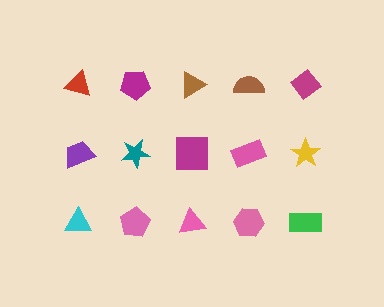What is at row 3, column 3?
A pink triangle.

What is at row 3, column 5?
A green rectangle.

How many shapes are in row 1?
5 shapes.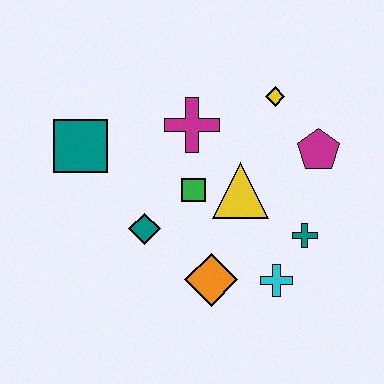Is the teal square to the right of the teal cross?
No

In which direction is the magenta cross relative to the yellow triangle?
The magenta cross is above the yellow triangle.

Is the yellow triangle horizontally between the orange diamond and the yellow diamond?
Yes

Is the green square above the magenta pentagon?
No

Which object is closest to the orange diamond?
The cyan cross is closest to the orange diamond.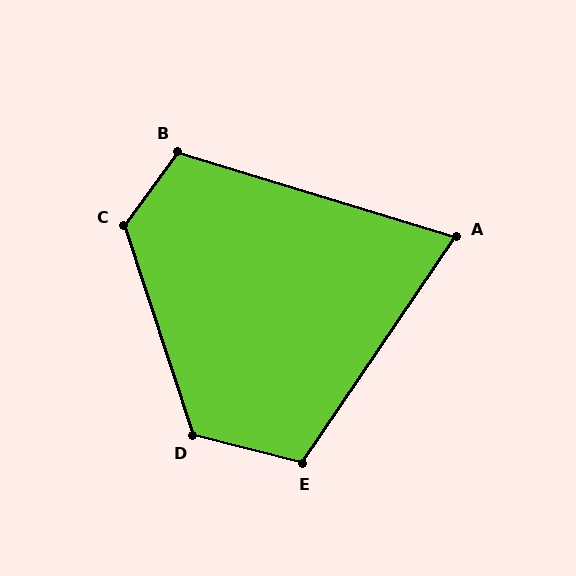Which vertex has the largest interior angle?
C, at approximately 126 degrees.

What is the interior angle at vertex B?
Approximately 109 degrees (obtuse).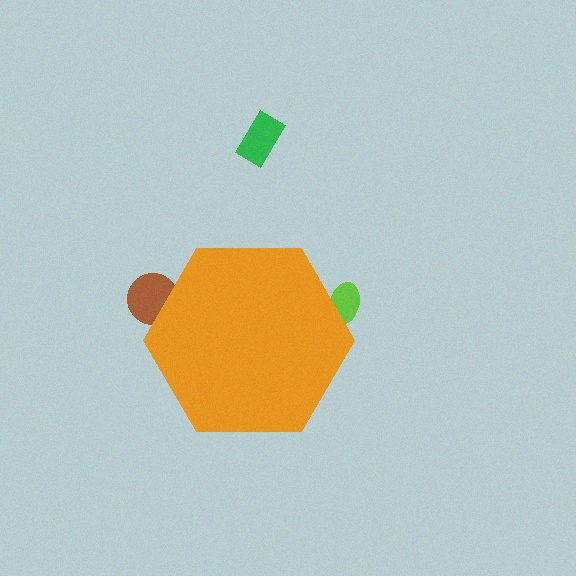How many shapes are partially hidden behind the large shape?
2 shapes are partially hidden.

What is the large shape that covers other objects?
An orange hexagon.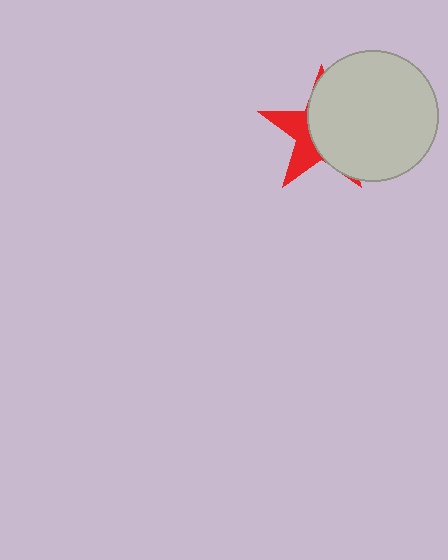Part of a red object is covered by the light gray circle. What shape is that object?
It is a star.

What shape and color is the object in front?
The object in front is a light gray circle.